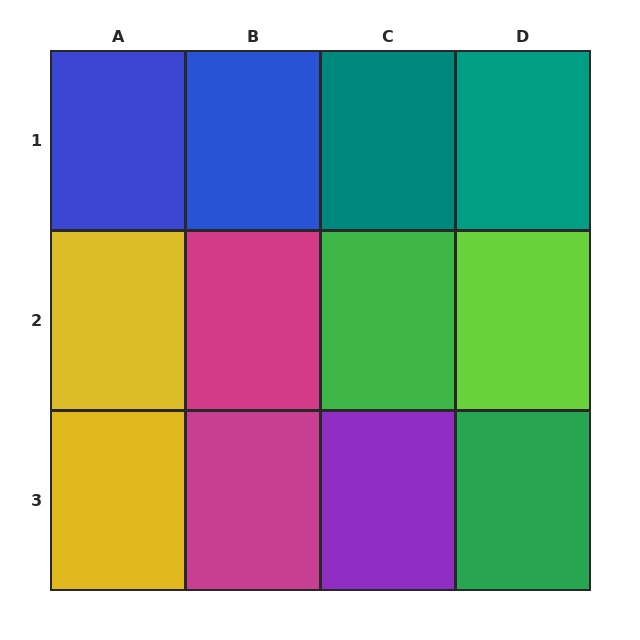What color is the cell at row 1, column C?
Teal.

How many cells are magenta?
2 cells are magenta.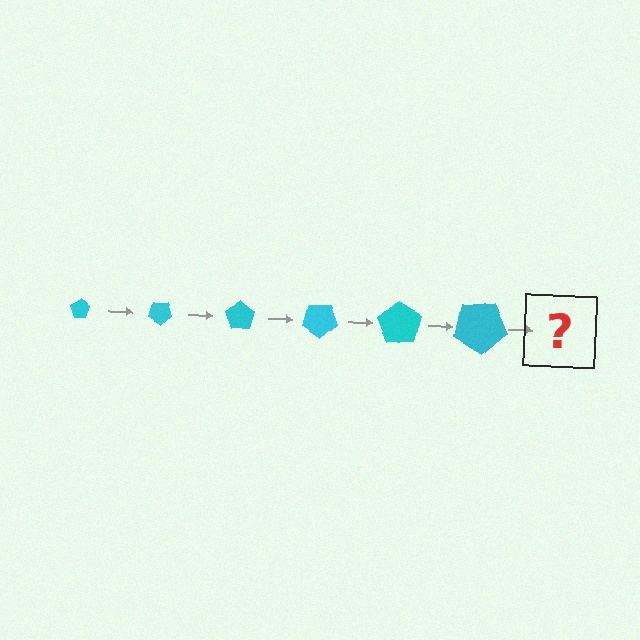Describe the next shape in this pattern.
It should be a pentagon, larger than the previous one and rotated 210 degrees from the start.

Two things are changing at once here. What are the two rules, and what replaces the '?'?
The two rules are that the pentagon grows larger each step and it rotates 35 degrees each step. The '?' should be a pentagon, larger than the previous one and rotated 210 degrees from the start.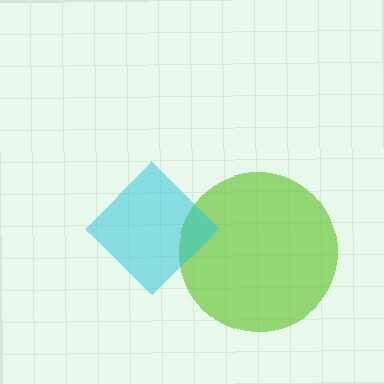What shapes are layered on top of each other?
The layered shapes are: a lime circle, a cyan diamond.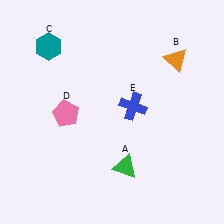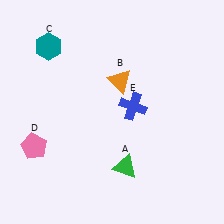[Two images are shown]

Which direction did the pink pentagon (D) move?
The pink pentagon (D) moved down.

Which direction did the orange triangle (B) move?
The orange triangle (B) moved left.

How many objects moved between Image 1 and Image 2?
2 objects moved between the two images.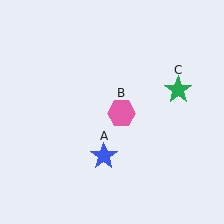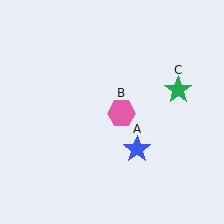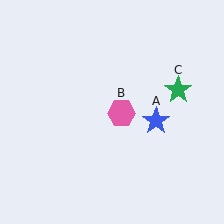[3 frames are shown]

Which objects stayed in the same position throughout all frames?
Pink hexagon (object B) and green star (object C) remained stationary.